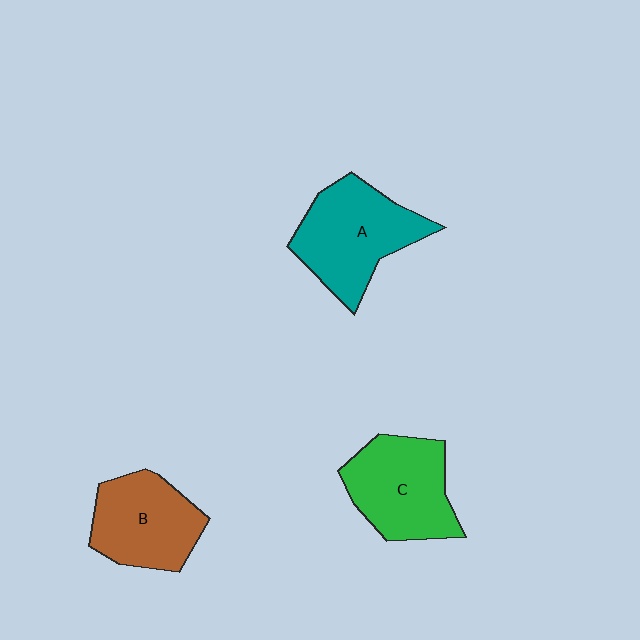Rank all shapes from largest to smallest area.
From largest to smallest: A (teal), C (green), B (brown).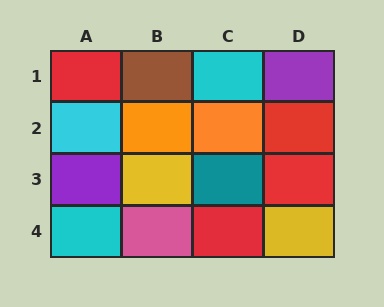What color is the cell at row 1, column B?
Brown.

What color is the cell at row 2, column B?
Orange.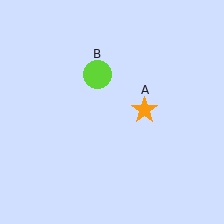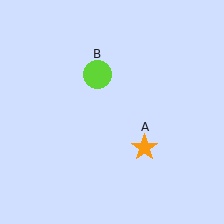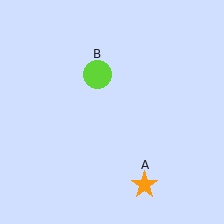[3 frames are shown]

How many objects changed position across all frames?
1 object changed position: orange star (object A).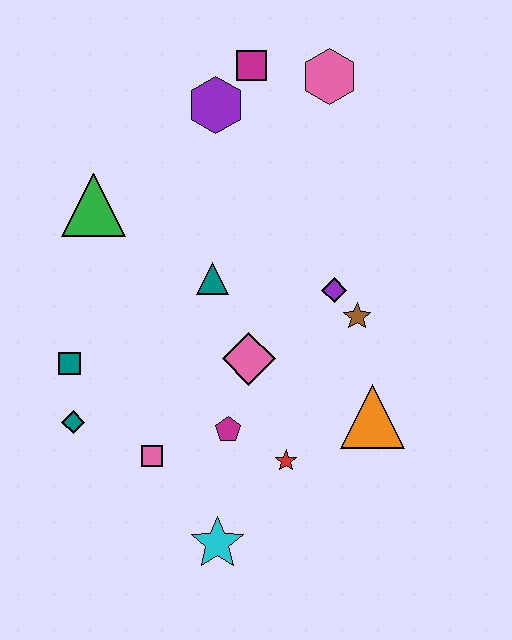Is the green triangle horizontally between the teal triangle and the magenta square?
No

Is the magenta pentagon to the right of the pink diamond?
No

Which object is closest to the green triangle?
The teal triangle is closest to the green triangle.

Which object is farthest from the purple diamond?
The teal diamond is farthest from the purple diamond.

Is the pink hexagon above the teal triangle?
Yes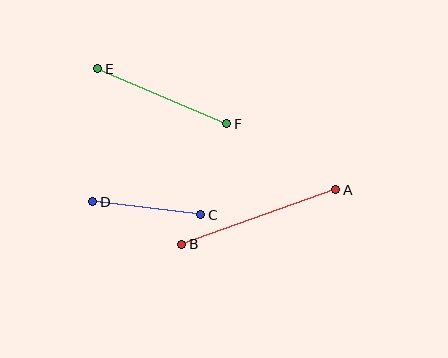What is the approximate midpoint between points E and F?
The midpoint is at approximately (162, 96) pixels.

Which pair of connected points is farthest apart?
Points A and B are farthest apart.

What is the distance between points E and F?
The distance is approximately 140 pixels.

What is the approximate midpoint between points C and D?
The midpoint is at approximately (147, 208) pixels.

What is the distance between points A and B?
The distance is approximately 163 pixels.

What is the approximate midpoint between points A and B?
The midpoint is at approximately (259, 217) pixels.